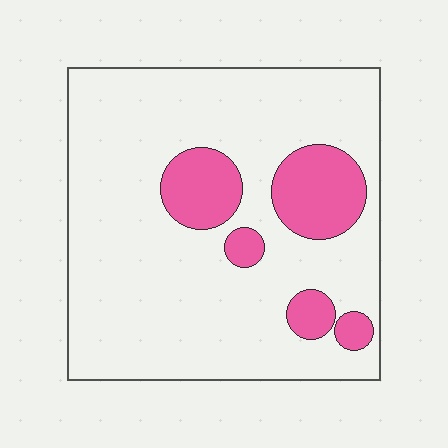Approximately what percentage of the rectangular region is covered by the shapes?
Approximately 15%.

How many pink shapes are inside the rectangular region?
5.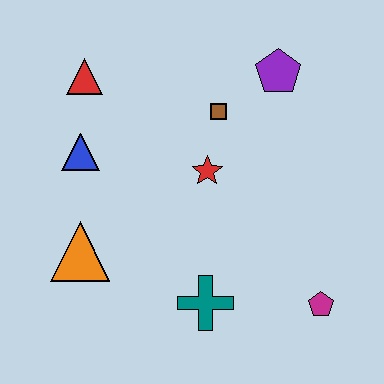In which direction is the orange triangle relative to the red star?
The orange triangle is to the left of the red star.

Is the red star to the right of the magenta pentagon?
No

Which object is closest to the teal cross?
The magenta pentagon is closest to the teal cross.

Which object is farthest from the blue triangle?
The magenta pentagon is farthest from the blue triangle.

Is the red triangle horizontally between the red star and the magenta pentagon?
No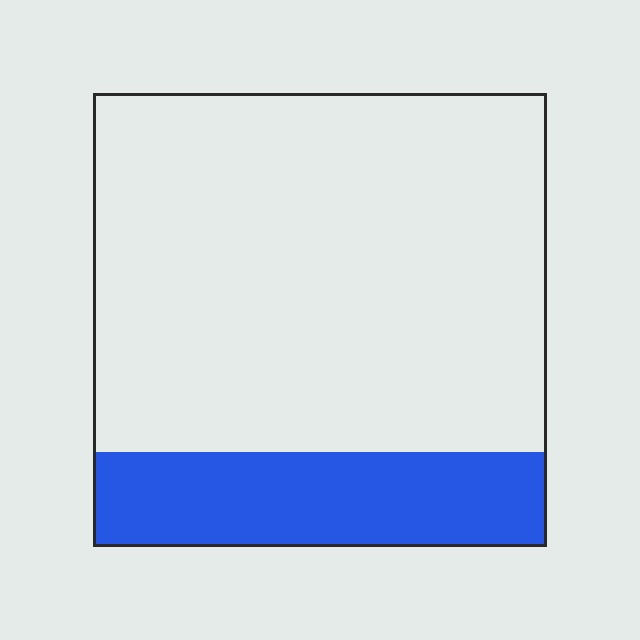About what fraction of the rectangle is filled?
About one fifth (1/5).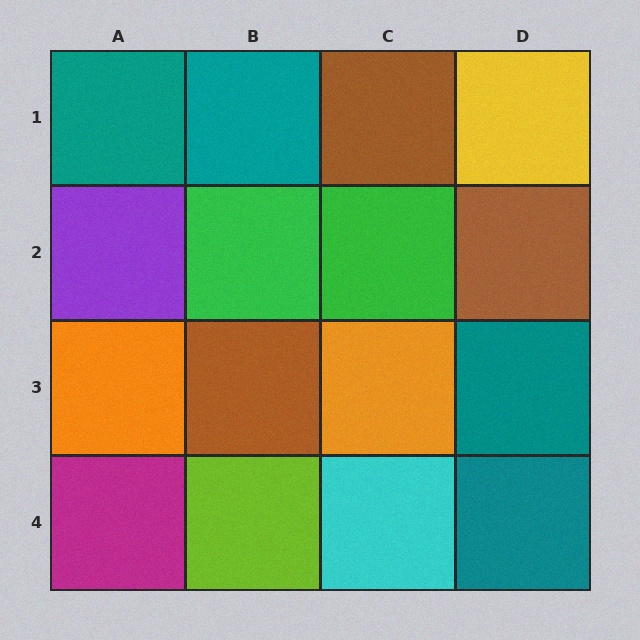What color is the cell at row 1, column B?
Teal.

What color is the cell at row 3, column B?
Brown.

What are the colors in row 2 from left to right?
Purple, green, green, brown.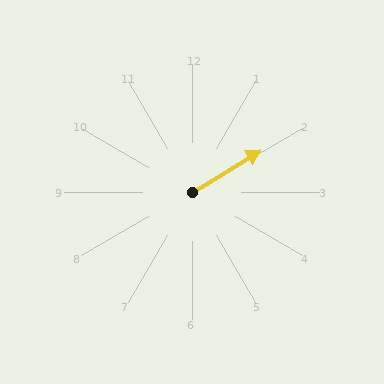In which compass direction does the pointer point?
Northeast.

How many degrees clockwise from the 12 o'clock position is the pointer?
Approximately 59 degrees.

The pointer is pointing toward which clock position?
Roughly 2 o'clock.